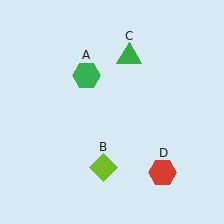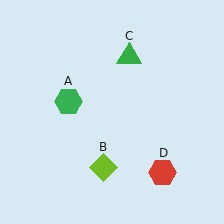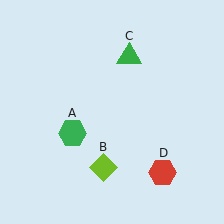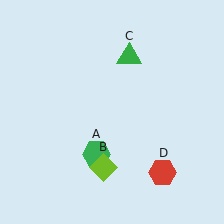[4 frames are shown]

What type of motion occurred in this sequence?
The green hexagon (object A) rotated counterclockwise around the center of the scene.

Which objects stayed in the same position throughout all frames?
Lime diamond (object B) and green triangle (object C) and red hexagon (object D) remained stationary.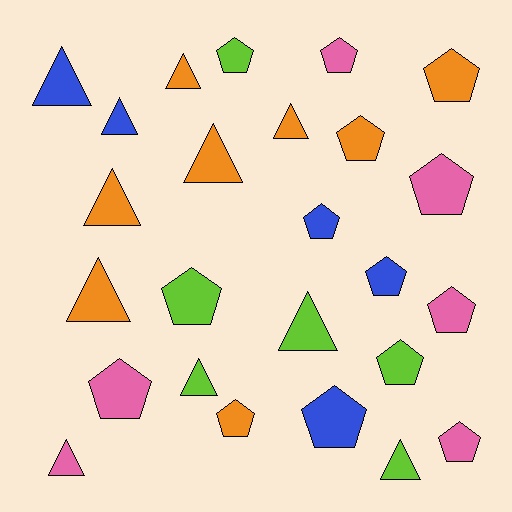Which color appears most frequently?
Orange, with 8 objects.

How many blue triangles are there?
There are 2 blue triangles.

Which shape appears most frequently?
Pentagon, with 14 objects.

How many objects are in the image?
There are 25 objects.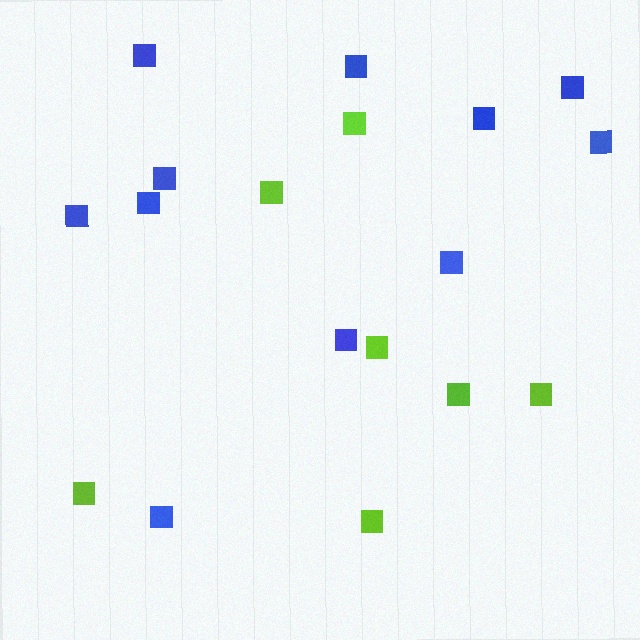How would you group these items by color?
There are 2 groups: one group of lime squares (7) and one group of blue squares (11).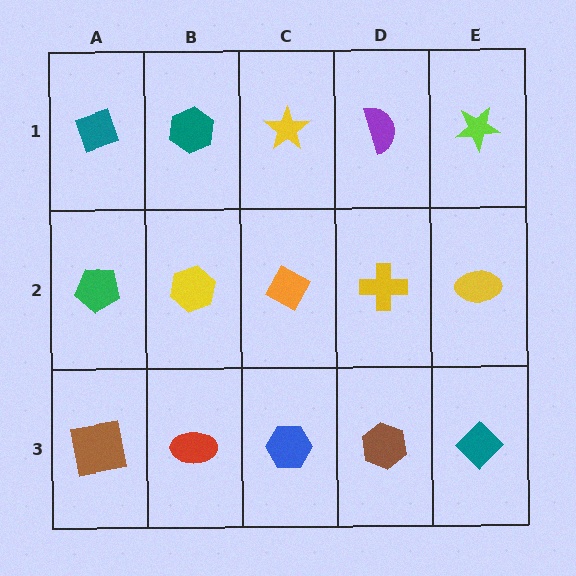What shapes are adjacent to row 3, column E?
A yellow ellipse (row 2, column E), a brown hexagon (row 3, column D).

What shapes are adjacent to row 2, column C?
A yellow star (row 1, column C), a blue hexagon (row 3, column C), a yellow hexagon (row 2, column B), a yellow cross (row 2, column D).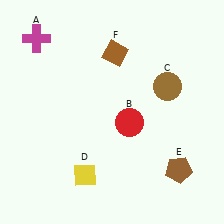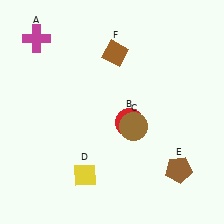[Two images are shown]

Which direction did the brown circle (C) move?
The brown circle (C) moved down.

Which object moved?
The brown circle (C) moved down.